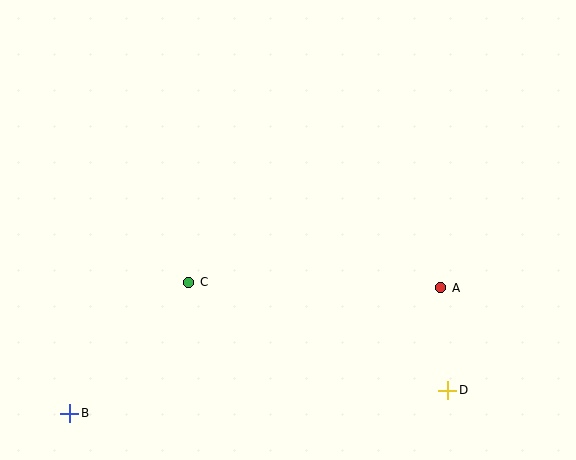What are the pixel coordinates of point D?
Point D is at (448, 390).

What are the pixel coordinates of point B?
Point B is at (70, 413).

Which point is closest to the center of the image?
Point C at (189, 282) is closest to the center.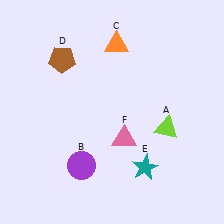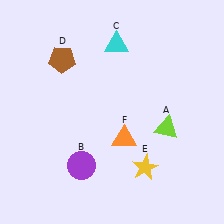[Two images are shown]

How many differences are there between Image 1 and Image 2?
There are 3 differences between the two images.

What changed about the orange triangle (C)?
In Image 1, C is orange. In Image 2, it changed to cyan.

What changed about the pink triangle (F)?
In Image 1, F is pink. In Image 2, it changed to orange.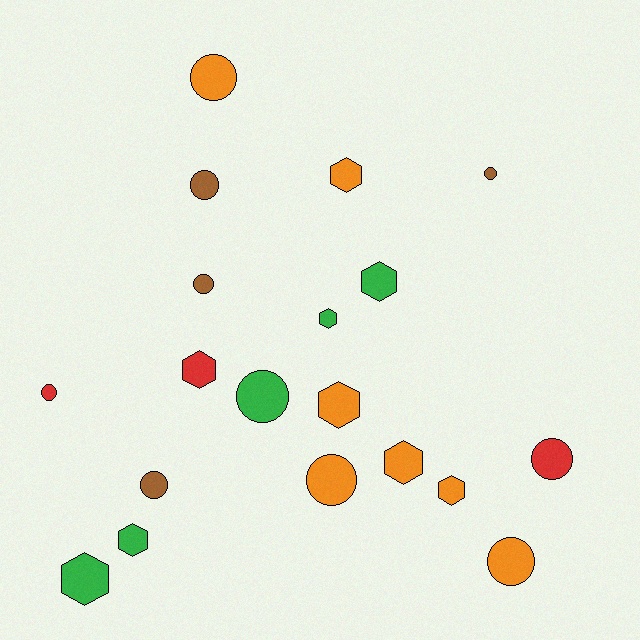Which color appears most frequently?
Orange, with 7 objects.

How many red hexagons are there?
There is 1 red hexagon.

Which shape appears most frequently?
Circle, with 10 objects.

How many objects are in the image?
There are 19 objects.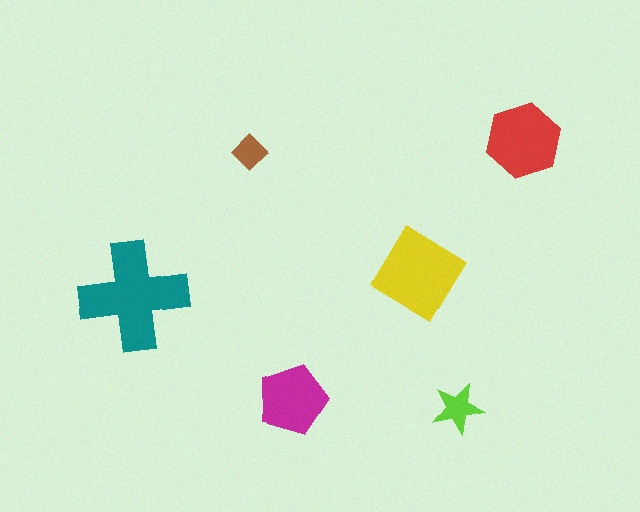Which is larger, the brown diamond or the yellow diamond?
The yellow diamond.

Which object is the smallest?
The brown diamond.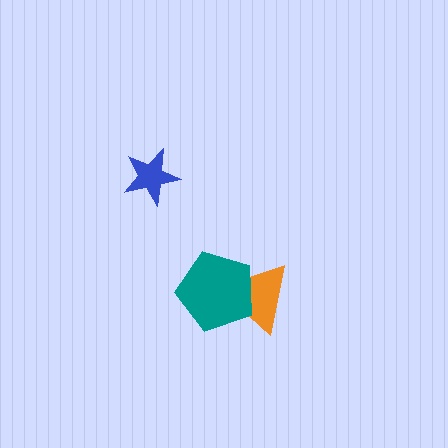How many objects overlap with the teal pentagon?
1 object overlaps with the teal pentagon.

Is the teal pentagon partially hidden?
No, no other shape covers it.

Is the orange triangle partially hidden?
Yes, it is partially covered by another shape.